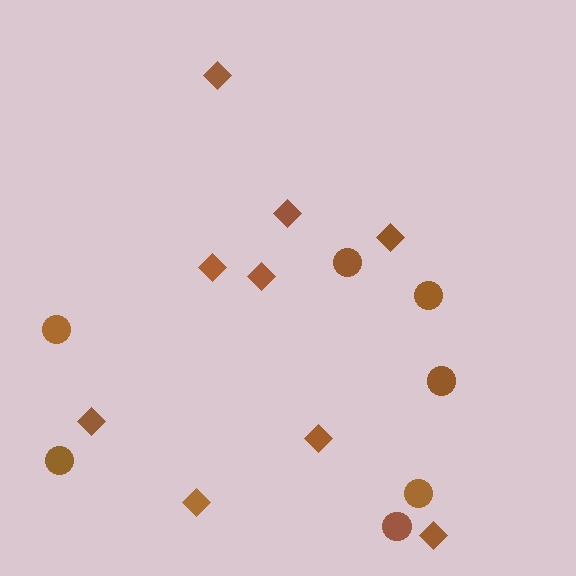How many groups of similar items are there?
There are 2 groups: one group of circles (7) and one group of diamonds (9).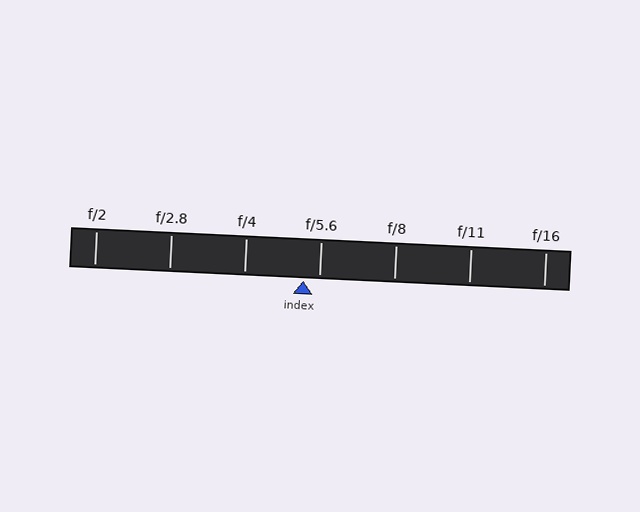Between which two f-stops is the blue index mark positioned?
The index mark is between f/4 and f/5.6.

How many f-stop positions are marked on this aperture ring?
There are 7 f-stop positions marked.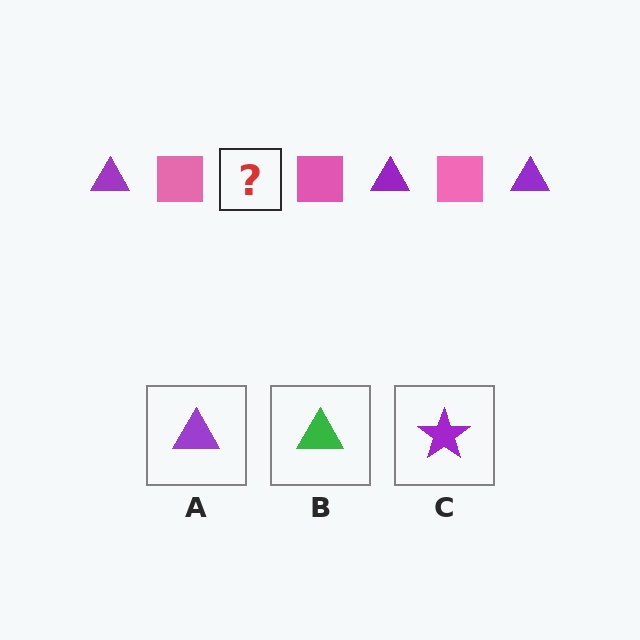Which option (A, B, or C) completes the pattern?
A.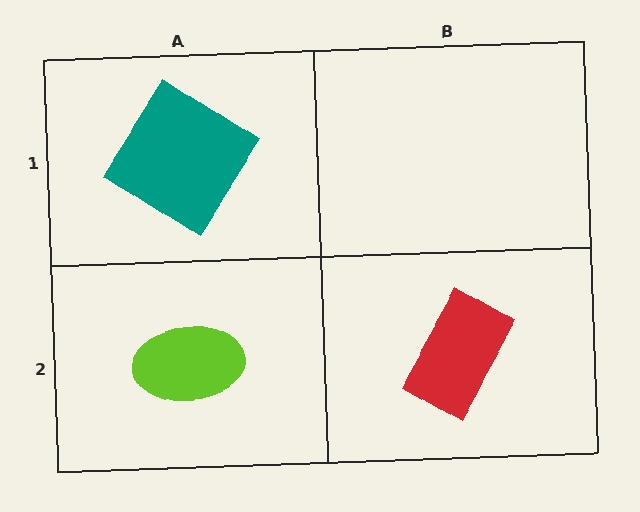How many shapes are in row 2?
2 shapes.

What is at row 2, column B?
A red rectangle.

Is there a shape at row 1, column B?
No, that cell is empty.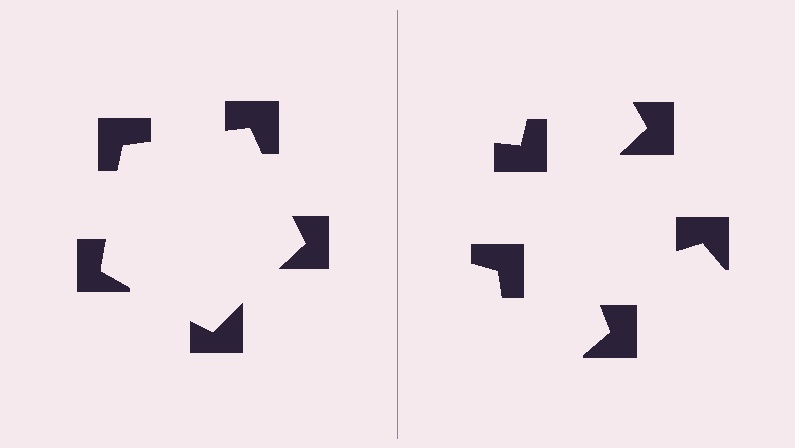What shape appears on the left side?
An illusory pentagon.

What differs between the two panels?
The notched squares are positioned identically on both sides; only the wedge orientations differ. On the left they align to a pentagon; on the right they are misaligned.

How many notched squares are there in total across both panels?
10 — 5 on each side.